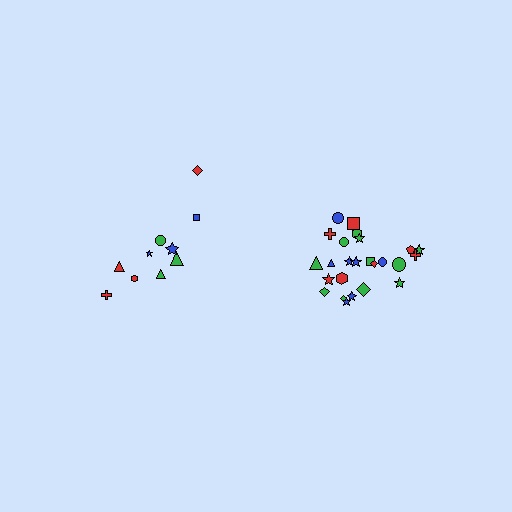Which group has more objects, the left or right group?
The right group.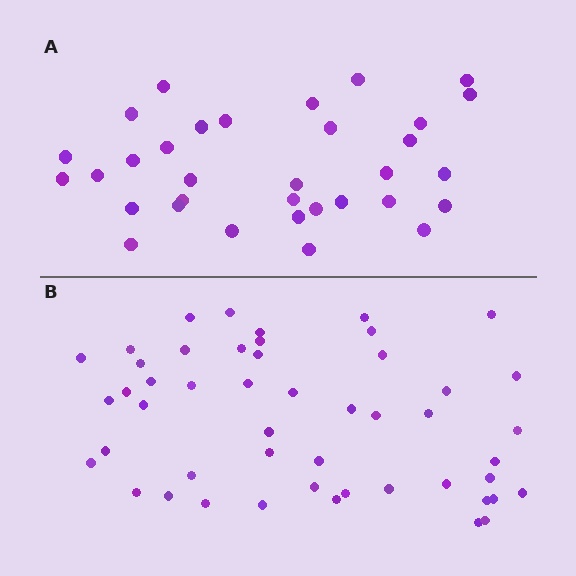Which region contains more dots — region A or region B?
Region B (the bottom region) has more dots.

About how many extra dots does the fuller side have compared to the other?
Region B has approximately 15 more dots than region A.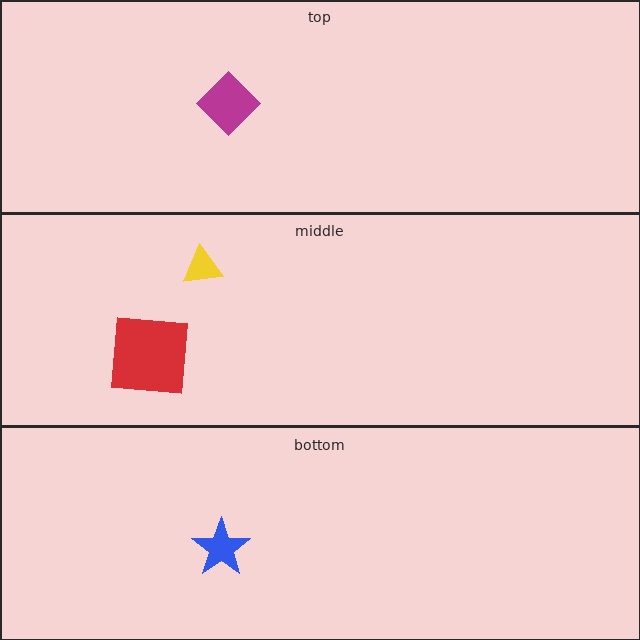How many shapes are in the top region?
1.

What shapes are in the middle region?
The yellow triangle, the red square.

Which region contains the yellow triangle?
The middle region.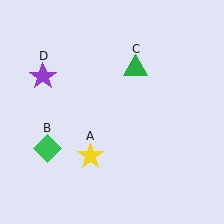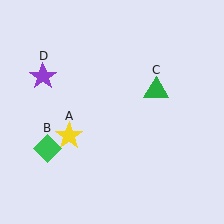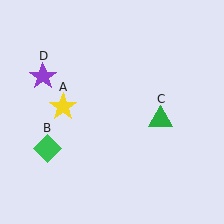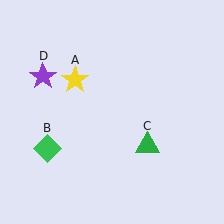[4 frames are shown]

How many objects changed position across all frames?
2 objects changed position: yellow star (object A), green triangle (object C).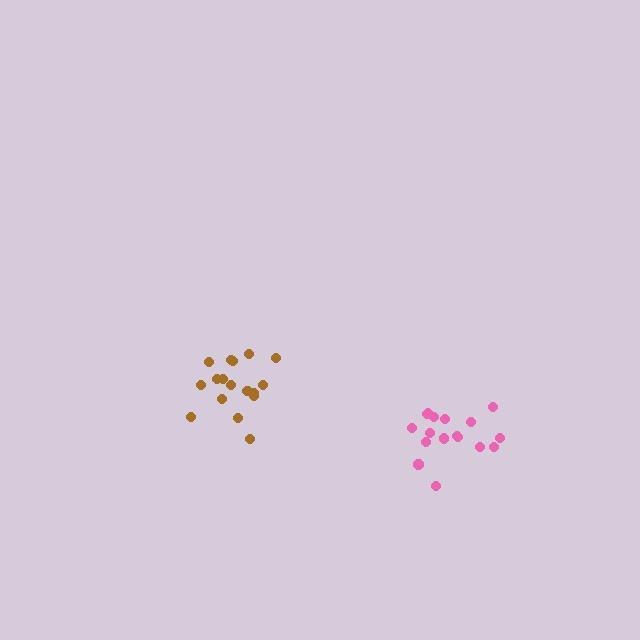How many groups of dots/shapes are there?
There are 2 groups.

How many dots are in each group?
Group 1: 17 dots, Group 2: 17 dots (34 total).